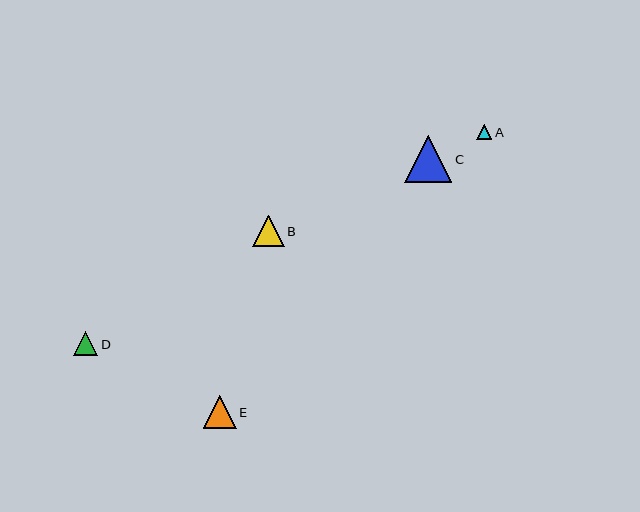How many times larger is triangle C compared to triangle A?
Triangle C is approximately 3.1 times the size of triangle A.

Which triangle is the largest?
Triangle C is the largest with a size of approximately 47 pixels.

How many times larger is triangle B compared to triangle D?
Triangle B is approximately 1.3 times the size of triangle D.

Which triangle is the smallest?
Triangle A is the smallest with a size of approximately 15 pixels.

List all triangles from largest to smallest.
From largest to smallest: C, E, B, D, A.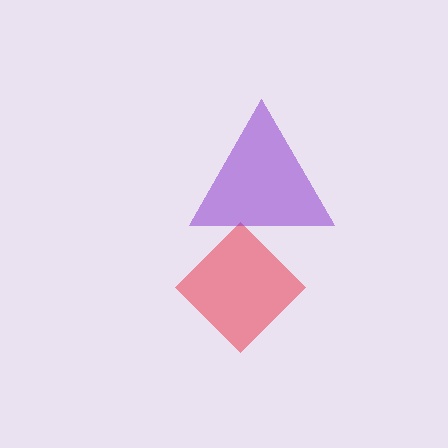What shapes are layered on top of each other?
The layered shapes are: a red diamond, a purple triangle.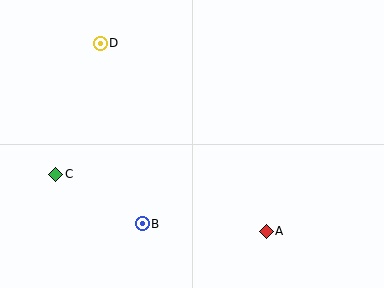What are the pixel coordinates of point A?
Point A is at (266, 231).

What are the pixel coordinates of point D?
Point D is at (100, 43).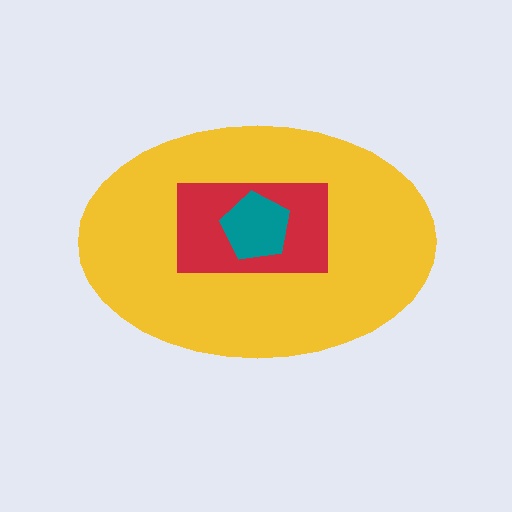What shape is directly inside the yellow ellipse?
The red rectangle.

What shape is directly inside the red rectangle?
The teal pentagon.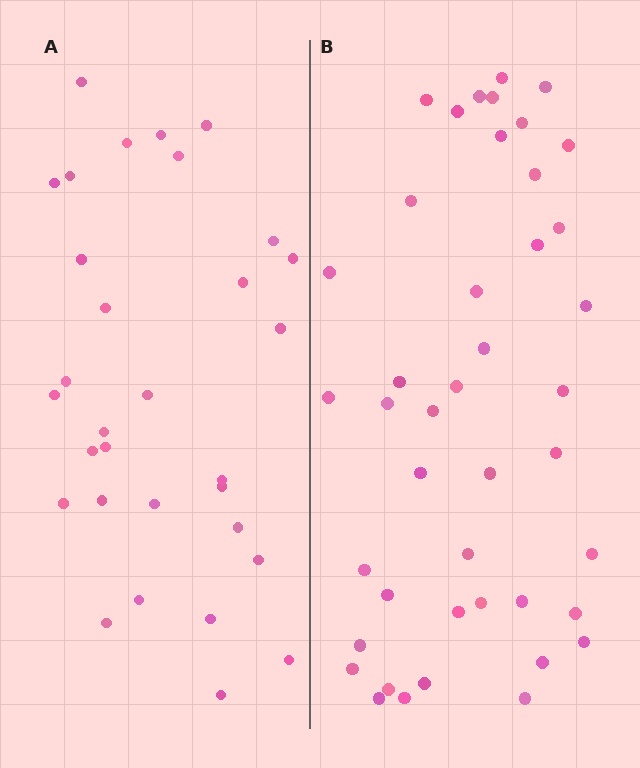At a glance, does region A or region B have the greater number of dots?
Region B (the right region) has more dots.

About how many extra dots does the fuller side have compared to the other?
Region B has roughly 12 or so more dots than region A.